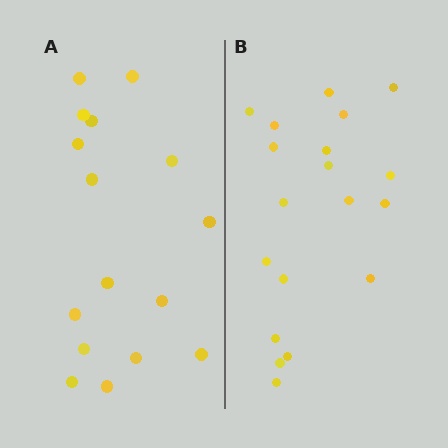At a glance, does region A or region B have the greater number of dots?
Region B (the right region) has more dots.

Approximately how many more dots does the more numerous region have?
Region B has just a few more — roughly 2 or 3 more dots than region A.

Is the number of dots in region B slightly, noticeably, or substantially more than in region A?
Region B has only slightly more — the two regions are fairly close. The ratio is roughly 1.2 to 1.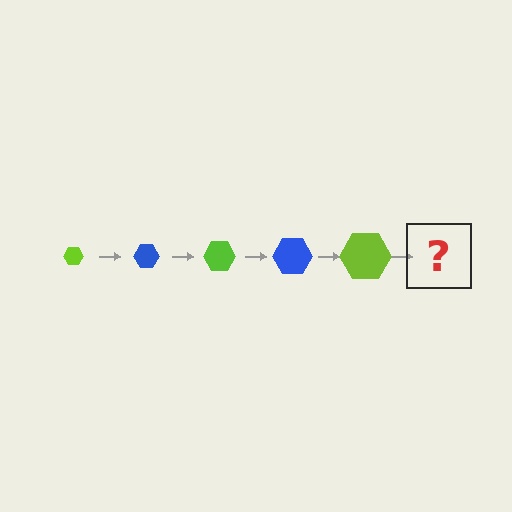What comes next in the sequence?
The next element should be a blue hexagon, larger than the previous one.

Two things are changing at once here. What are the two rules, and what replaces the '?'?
The two rules are that the hexagon grows larger each step and the color cycles through lime and blue. The '?' should be a blue hexagon, larger than the previous one.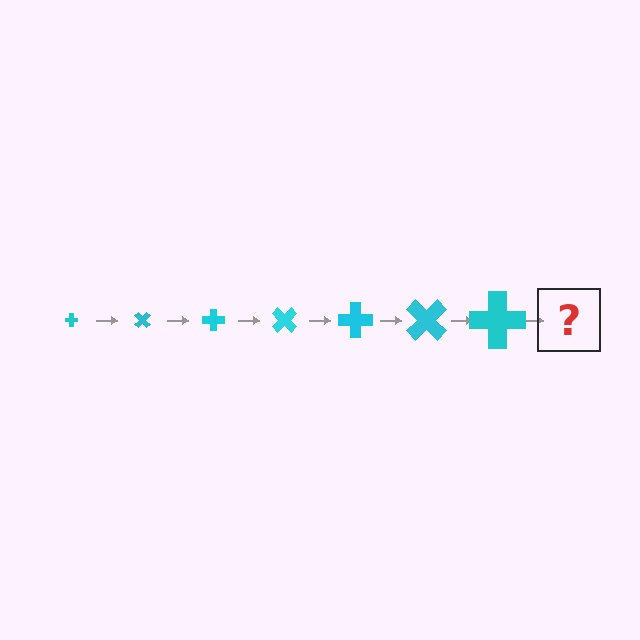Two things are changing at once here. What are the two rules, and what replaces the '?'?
The two rules are that the cross grows larger each step and it rotates 45 degrees each step. The '?' should be a cross, larger than the previous one and rotated 315 degrees from the start.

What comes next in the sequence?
The next element should be a cross, larger than the previous one and rotated 315 degrees from the start.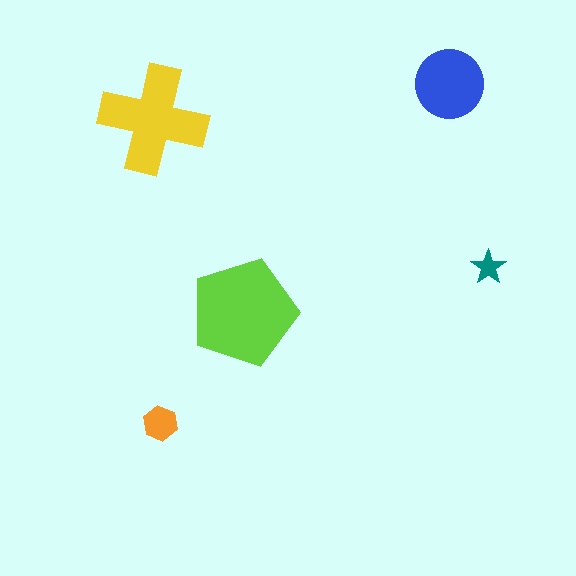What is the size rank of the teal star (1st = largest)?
5th.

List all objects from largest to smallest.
The lime pentagon, the yellow cross, the blue circle, the orange hexagon, the teal star.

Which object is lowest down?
The orange hexagon is bottommost.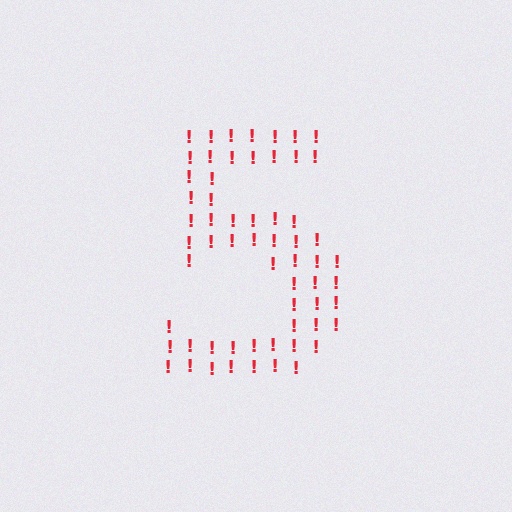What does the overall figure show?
The overall figure shows the digit 5.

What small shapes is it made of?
It is made of small exclamation marks.